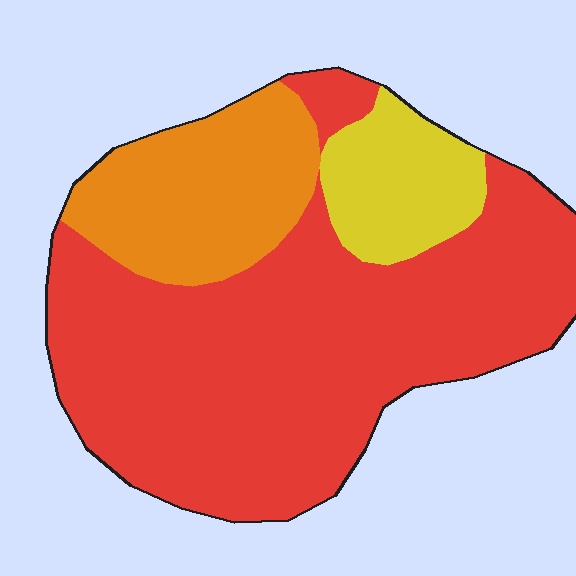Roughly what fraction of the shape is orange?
Orange takes up about one fifth (1/5) of the shape.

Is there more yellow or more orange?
Orange.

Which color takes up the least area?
Yellow, at roughly 10%.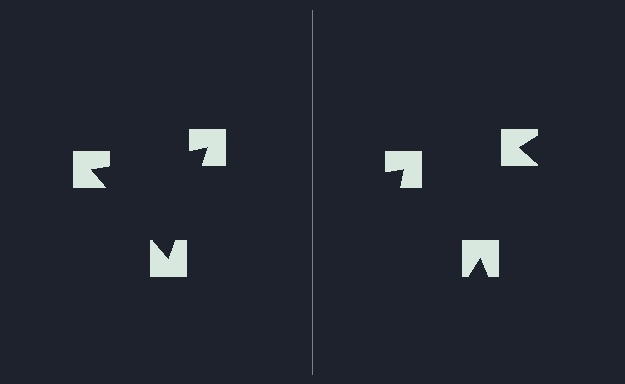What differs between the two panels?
The notched squares are positioned identically on both sides; only the wedge orientations differ. On the left they align to a triangle; on the right they are misaligned.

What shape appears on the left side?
An illusory triangle.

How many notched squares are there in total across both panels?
6 — 3 on each side.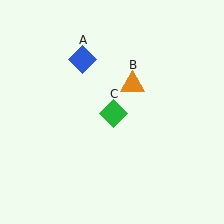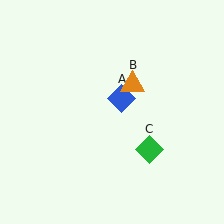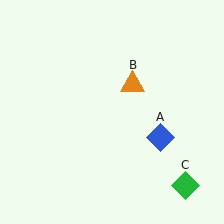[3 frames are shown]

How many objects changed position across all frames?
2 objects changed position: blue diamond (object A), green diamond (object C).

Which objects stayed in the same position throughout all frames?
Orange triangle (object B) remained stationary.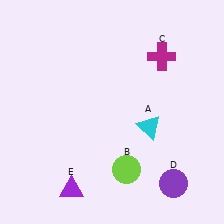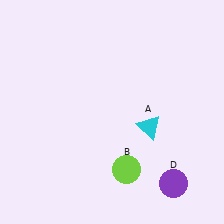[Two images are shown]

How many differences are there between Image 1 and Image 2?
There are 2 differences between the two images.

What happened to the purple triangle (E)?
The purple triangle (E) was removed in Image 2. It was in the bottom-left area of Image 1.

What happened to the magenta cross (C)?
The magenta cross (C) was removed in Image 2. It was in the top-right area of Image 1.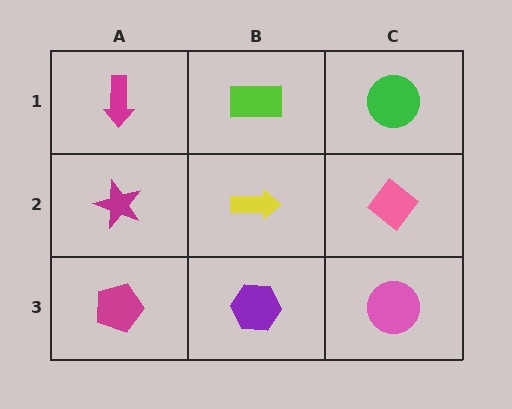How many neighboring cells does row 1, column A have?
2.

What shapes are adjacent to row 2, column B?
A lime rectangle (row 1, column B), a purple hexagon (row 3, column B), a magenta star (row 2, column A), a pink diamond (row 2, column C).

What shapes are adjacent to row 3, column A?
A magenta star (row 2, column A), a purple hexagon (row 3, column B).